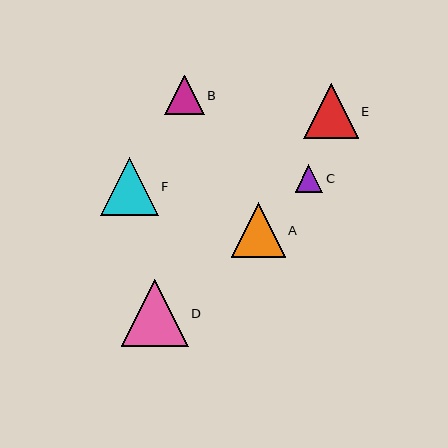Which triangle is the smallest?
Triangle C is the smallest with a size of approximately 28 pixels.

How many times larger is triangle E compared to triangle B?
Triangle E is approximately 1.4 times the size of triangle B.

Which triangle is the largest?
Triangle D is the largest with a size of approximately 67 pixels.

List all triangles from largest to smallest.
From largest to smallest: D, F, E, A, B, C.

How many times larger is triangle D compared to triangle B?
Triangle D is approximately 1.7 times the size of triangle B.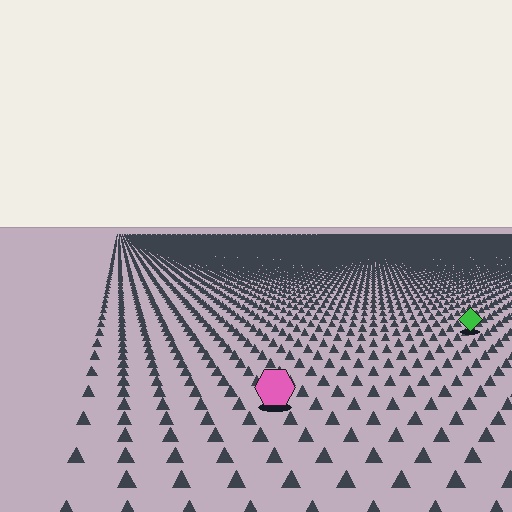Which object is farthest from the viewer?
The green diamond is farthest from the viewer. It appears smaller and the ground texture around it is denser.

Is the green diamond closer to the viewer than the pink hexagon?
No. The pink hexagon is closer — you can tell from the texture gradient: the ground texture is coarser near it.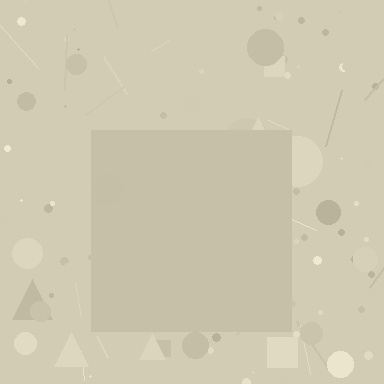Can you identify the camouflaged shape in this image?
The camouflaged shape is a square.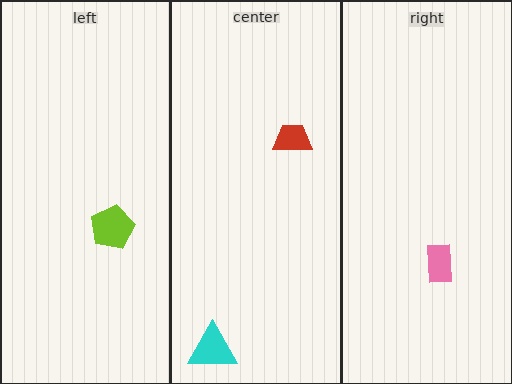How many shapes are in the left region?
1.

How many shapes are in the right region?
1.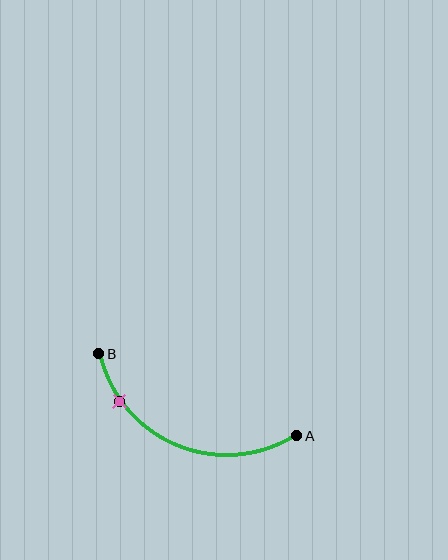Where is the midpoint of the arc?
The arc midpoint is the point on the curve farthest from the straight line joining A and B. It sits below that line.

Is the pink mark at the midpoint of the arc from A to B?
No. The pink mark lies on the arc but is closer to endpoint B. The arc midpoint would be at the point on the curve equidistant along the arc from both A and B.